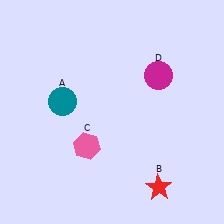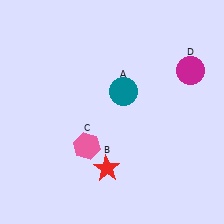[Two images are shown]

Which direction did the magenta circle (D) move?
The magenta circle (D) moved right.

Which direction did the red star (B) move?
The red star (B) moved left.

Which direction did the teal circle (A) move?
The teal circle (A) moved right.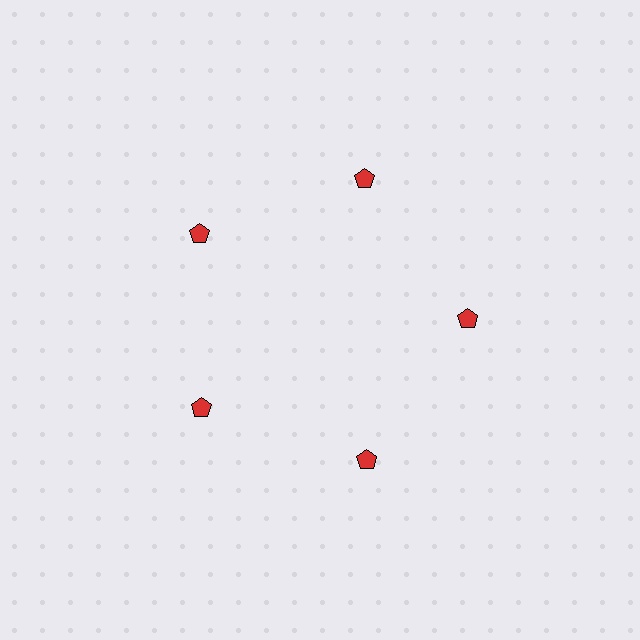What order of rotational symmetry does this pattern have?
This pattern has 5-fold rotational symmetry.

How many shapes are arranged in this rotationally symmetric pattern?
There are 5 shapes, arranged in 5 groups of 1.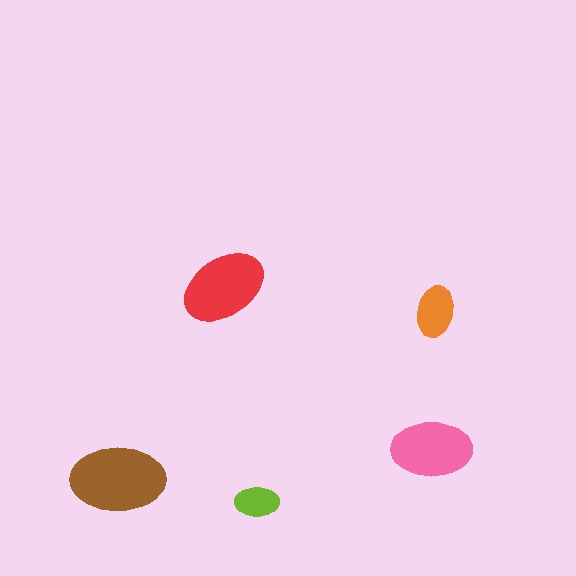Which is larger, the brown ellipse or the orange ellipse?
The brown one.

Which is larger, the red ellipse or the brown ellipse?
The brown one.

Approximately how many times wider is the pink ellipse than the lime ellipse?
About 2 times wider.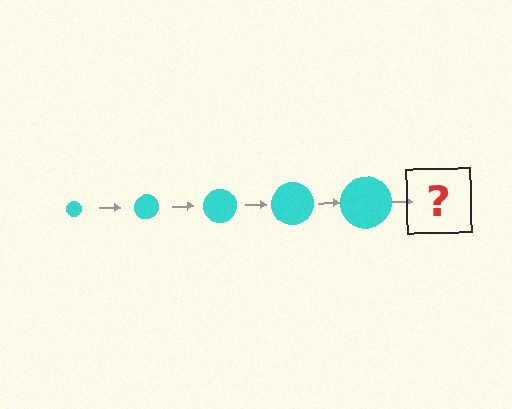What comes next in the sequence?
The next element should be a cyan circle, larger than the previous one.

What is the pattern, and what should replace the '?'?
The pattern is that the circle gets progressively larger each step. The '?' should be a cyan circle, larger than the previous one.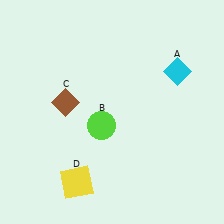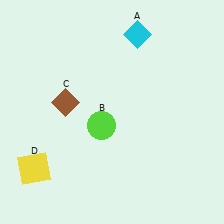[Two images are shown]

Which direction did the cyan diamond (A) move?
The cyan diamond (A) moved left.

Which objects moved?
The objects that moved are: the cyan diamond (A), the yellow square (D).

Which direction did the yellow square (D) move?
The yellow square (D) moved left.